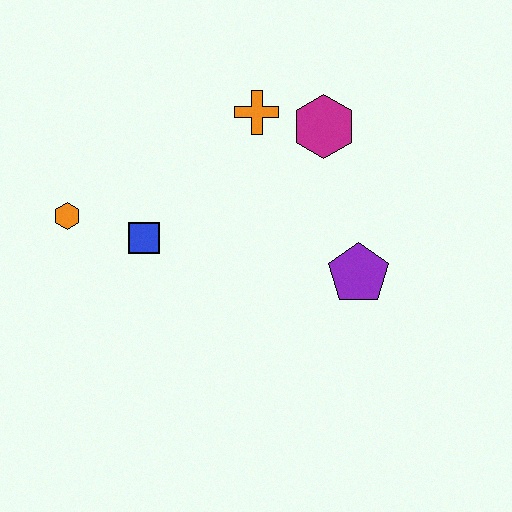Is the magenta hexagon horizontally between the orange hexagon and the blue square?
No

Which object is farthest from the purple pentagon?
The orange hexagon is farthest from the purple pentagon.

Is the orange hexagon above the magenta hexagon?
No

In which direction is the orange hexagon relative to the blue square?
The orange hexagon is to the left of the blue square.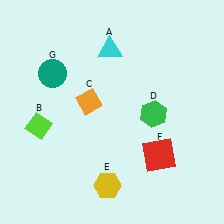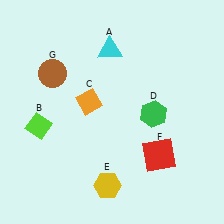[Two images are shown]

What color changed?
The circle (G) changed from teal in Image 1 to brown in Image 2.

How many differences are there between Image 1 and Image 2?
There is 1 difference between the two images.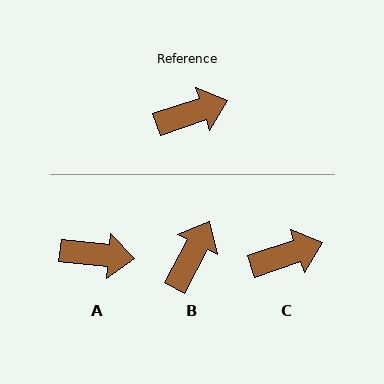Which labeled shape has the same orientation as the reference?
C.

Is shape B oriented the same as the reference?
No, it is off by about 44 degrees.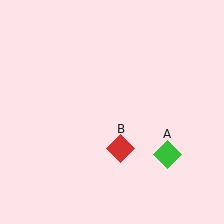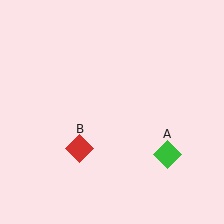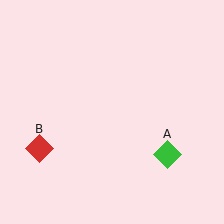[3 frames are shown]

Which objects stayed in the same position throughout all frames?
Green diamond (object A) remained stationary.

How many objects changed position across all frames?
1 object changed position: red diamond (object B).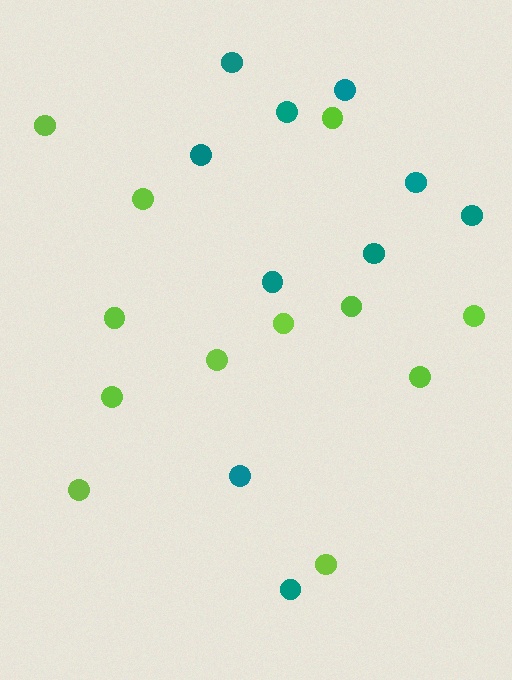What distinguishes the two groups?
There are 2 groups: one group of lime circles (12) and one group of teal circles (10).